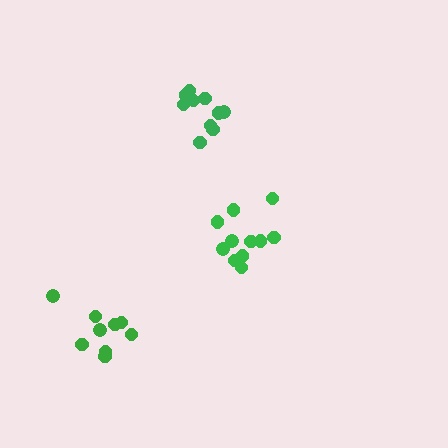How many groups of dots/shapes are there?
There are 3 groups.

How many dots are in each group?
Group 1: 9 dots, Group 2: 10 dots, Group 3: 11 dots (30 total).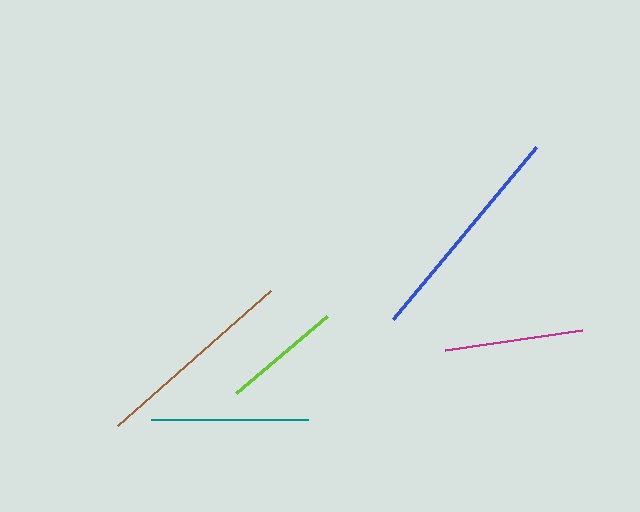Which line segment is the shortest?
The lime line is the shortest at approximately 119 pixels.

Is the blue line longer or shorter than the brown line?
The blue line is longer than the brown line.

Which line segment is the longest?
The blue line is the longest at approximately 223 pixels.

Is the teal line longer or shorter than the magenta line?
The teal line is longer than the magenta line.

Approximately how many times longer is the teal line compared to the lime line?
The teal line is approximately 1.3 times the length of the lime line.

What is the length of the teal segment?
The teal segment is approximately 157 pixels long.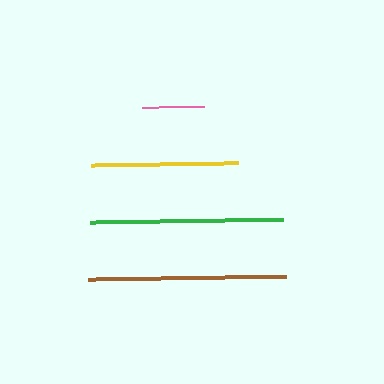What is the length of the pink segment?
The pink segment is approximately 62 pixels long.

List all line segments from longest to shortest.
From longest to shortest: brown, green, yellow, pink.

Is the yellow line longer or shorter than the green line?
The green line is longer than the yellow line.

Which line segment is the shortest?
The pink line is the shortest at approximately 62 pixels.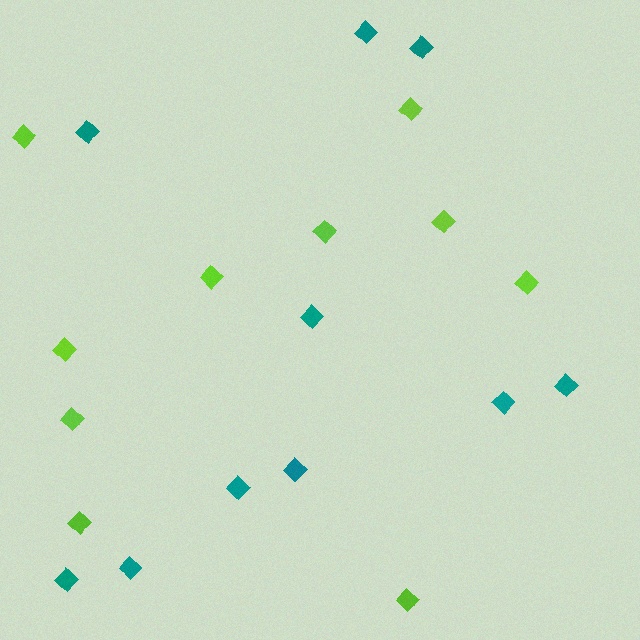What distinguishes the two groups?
There are 2 groups: one group of lime diamonds (10) and one group of teal diamonds (10).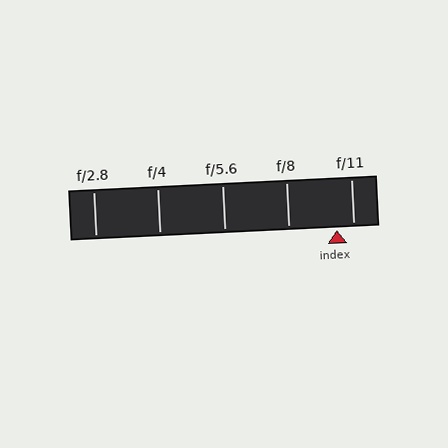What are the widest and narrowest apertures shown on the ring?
The widest aperture shown is f/2.8 and the narrowest is f/11.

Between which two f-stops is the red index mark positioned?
The index mark is between f/8 and f/11.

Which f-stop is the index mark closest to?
The index mark is closest to f/11.